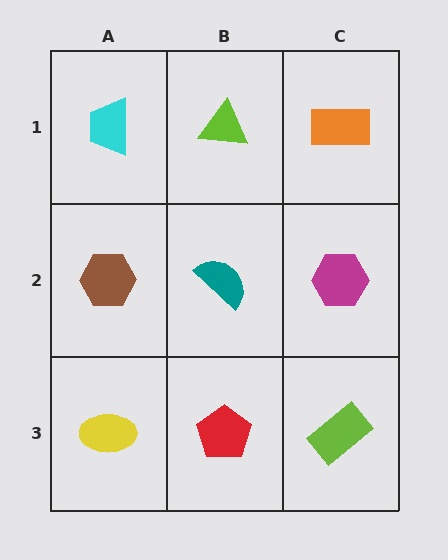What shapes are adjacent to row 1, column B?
A teal semicircle (row 2, column B), a cyan trapezoid (row 1, column A), an orange rectangle (row 1, column C).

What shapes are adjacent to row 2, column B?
A lime triangle (row 1, column B), a red pentagon (row 3, column B), a brown hexagon (row 2, column A), a magenta hexagon (row 2, column C).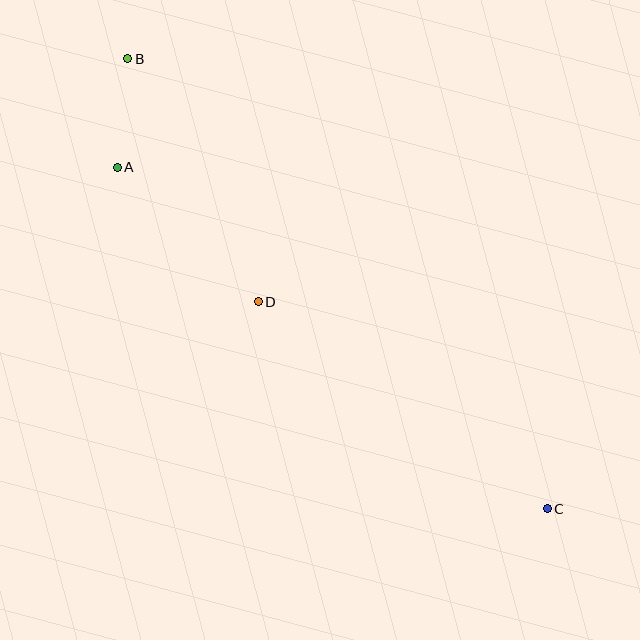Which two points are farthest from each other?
Points B and C are farthest from each other.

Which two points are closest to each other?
Points A and B are closest to each other.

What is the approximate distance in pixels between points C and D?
The distance between C and D is approximately 355 pixels.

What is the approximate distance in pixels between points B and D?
The distance between B and D is approximately 276 pixels.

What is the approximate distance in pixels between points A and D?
The distance between A and D is approximately 195 pixels.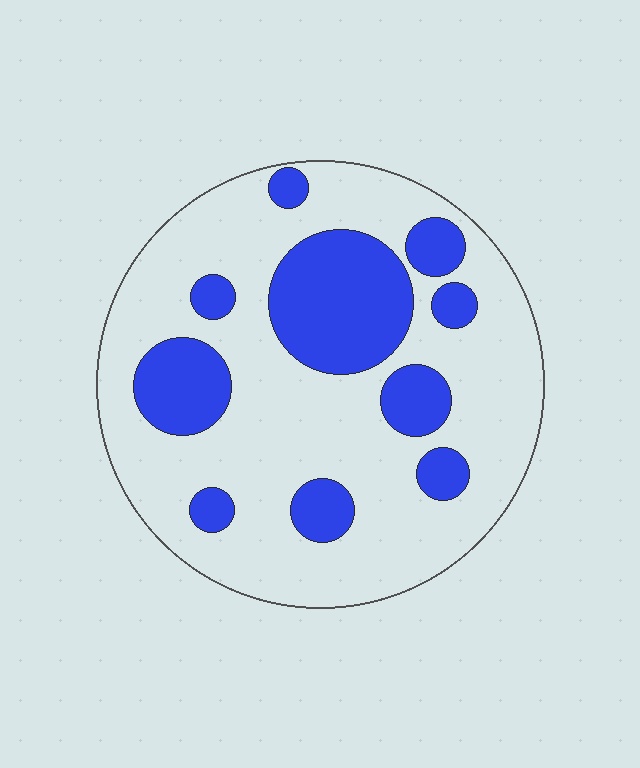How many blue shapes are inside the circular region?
10.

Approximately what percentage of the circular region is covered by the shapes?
Approximately 25%.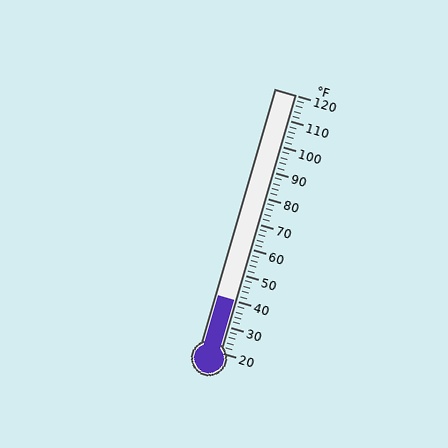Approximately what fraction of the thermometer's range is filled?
The thermometer is filled to approximately 20% of its range.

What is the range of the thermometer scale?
The thermometer scale ranges from 20°F to 120°F.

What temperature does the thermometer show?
The thermometer shows approximately 40°F.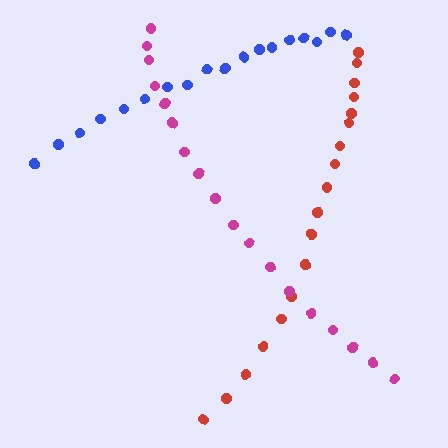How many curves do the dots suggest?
There are 3 distinct paths.